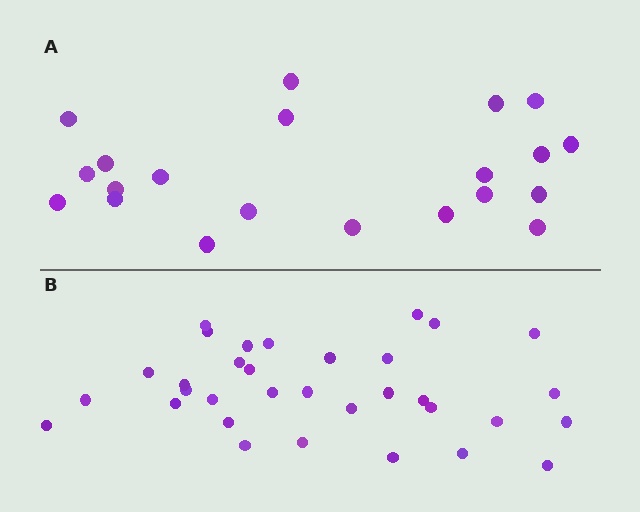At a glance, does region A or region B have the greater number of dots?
Region B (the bottom region) has more dots.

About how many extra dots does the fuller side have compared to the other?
Region B has roughly 12 or so more dots than region A.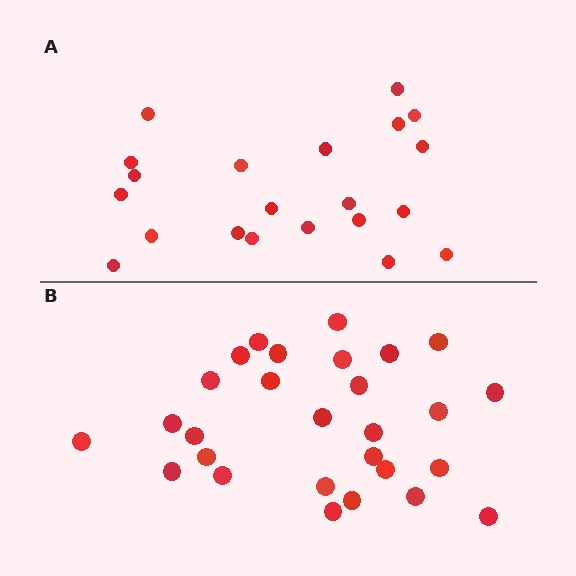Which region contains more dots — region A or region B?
Region B (the bottom region) has more dots.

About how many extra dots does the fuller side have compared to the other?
Region B has roughly 8 or so more dots than region A.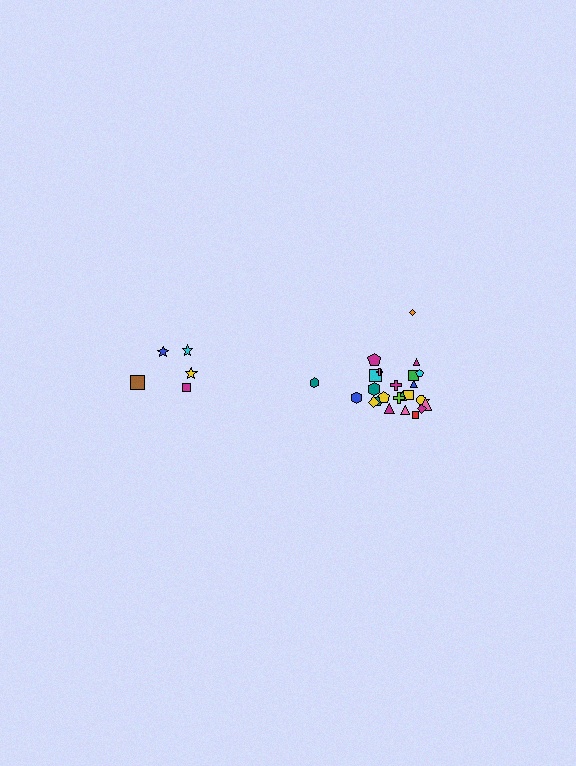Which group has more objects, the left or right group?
The right group.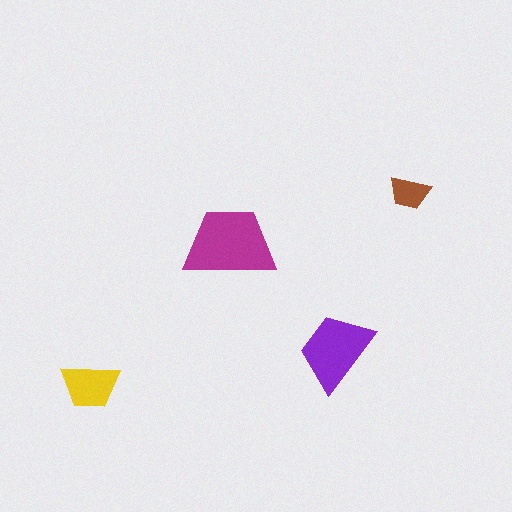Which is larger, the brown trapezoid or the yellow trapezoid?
The yellow one.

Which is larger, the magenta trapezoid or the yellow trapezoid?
The magenta one.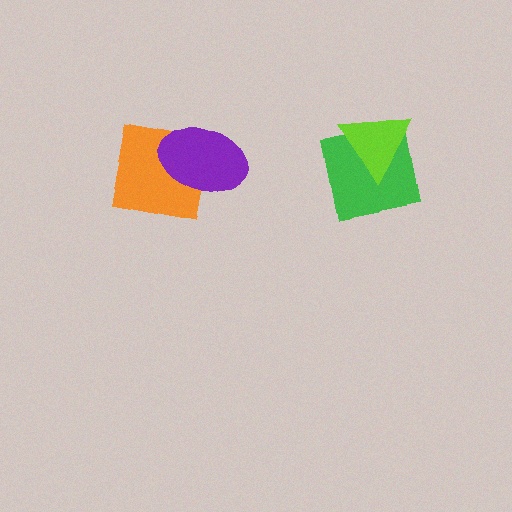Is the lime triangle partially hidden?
No, no other shape covers it.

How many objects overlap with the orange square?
1 object overlaps with the orange square.